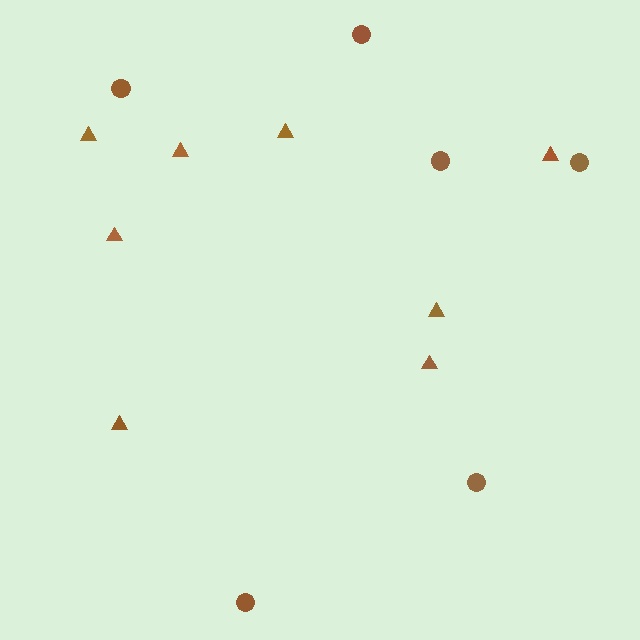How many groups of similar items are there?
There are 2 groups: one group of circles (6) and one group of triangles (8).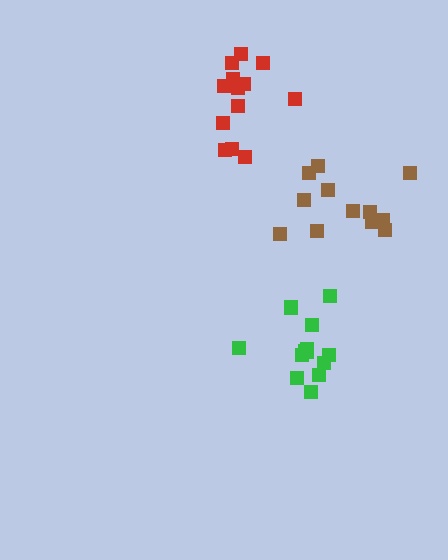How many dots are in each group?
Group 1: 13 dots, Group 2: 13 dots, Group 3: 12 dots (38 total).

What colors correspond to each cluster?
The clusters are colored: red, green, brown.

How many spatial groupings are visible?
There are 3 spatial groupings.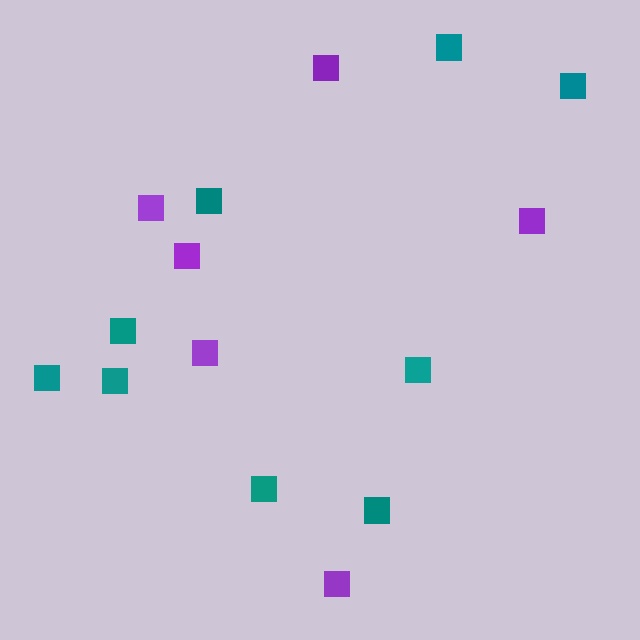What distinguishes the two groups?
There are 2 groups: one group of purple squares (6) and one group of teal squares (9).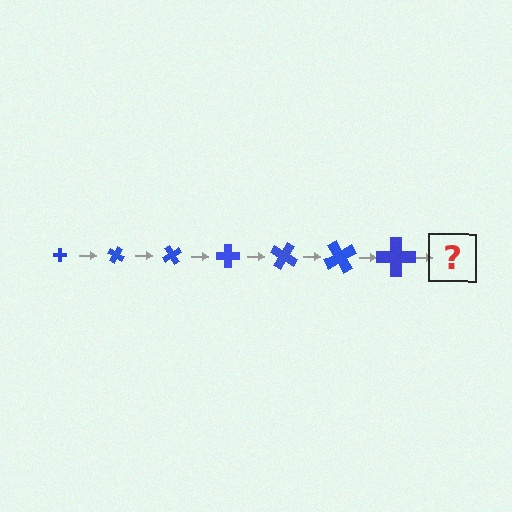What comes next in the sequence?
The next element should be a cross, larger than the previous one and rotated 210 degrees from the start.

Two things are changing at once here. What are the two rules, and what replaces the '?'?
The two rules are that the cross grows larger each step and it rotates 30 degrees each step. The '?' should be a cross, larger than the previous one and rotated 210 degrees from the start.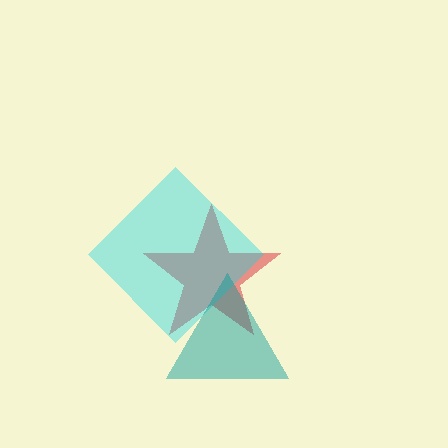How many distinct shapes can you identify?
There are 3 distinct shapes: a red star, a cyan diamond, a teal triangle.